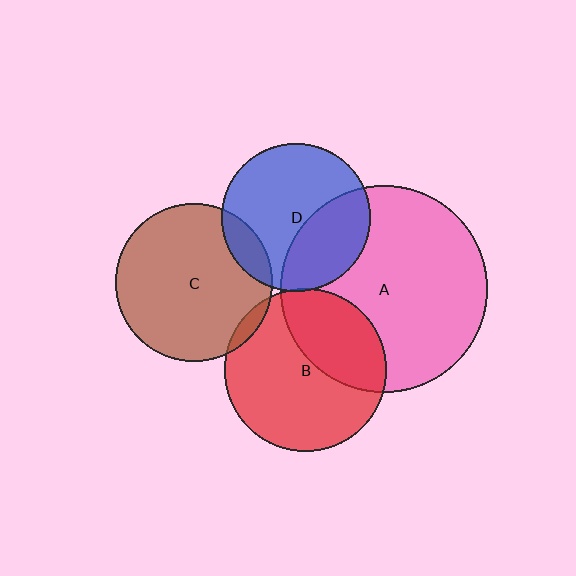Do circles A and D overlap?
Yes.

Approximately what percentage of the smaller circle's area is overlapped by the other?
Approximately 35%.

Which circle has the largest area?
Circle A (pink).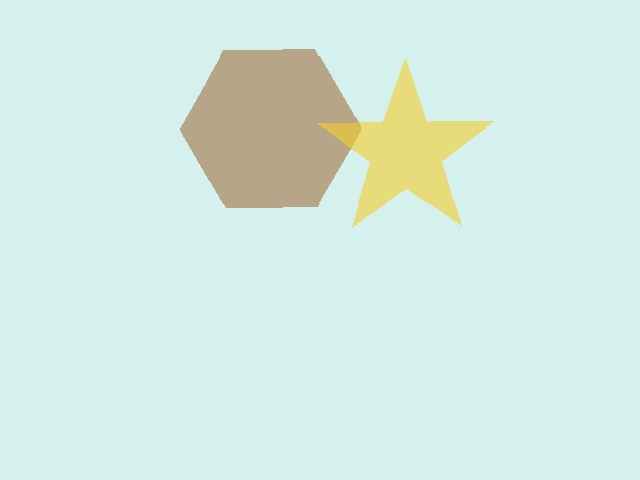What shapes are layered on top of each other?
The layered shapes are: a brown hexagon, a yellow star.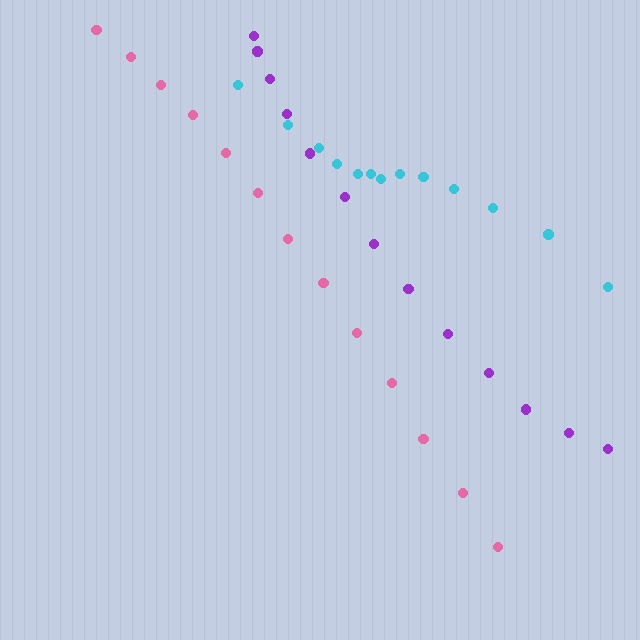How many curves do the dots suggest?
There are 3 distinct paths.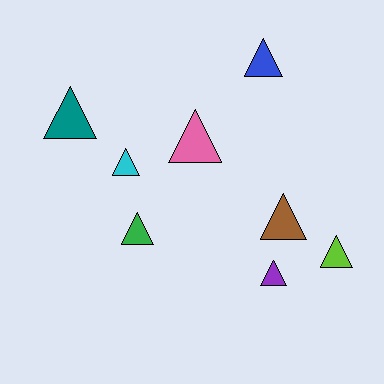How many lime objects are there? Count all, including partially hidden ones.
There is 1 lime object.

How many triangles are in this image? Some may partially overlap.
There are 8 triangles.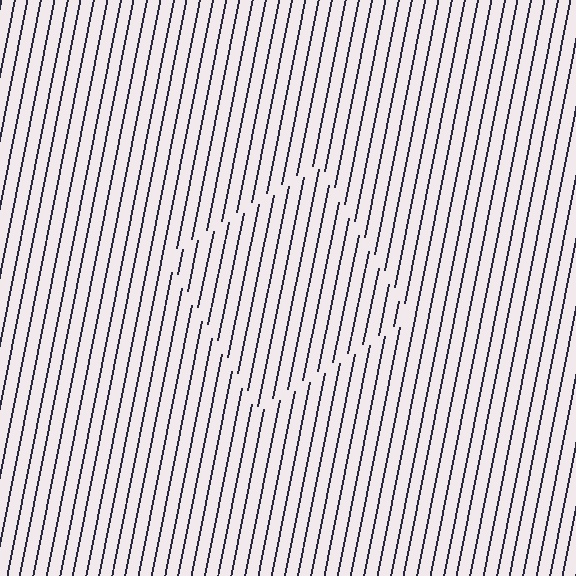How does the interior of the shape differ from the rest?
The interior of the shape contains the same grating, shifted by half a period — the contour is defined by the phase discontinuity where line-ends from the inner and outer gratings abut.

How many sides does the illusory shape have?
4 sides — the line-ends trace a square.